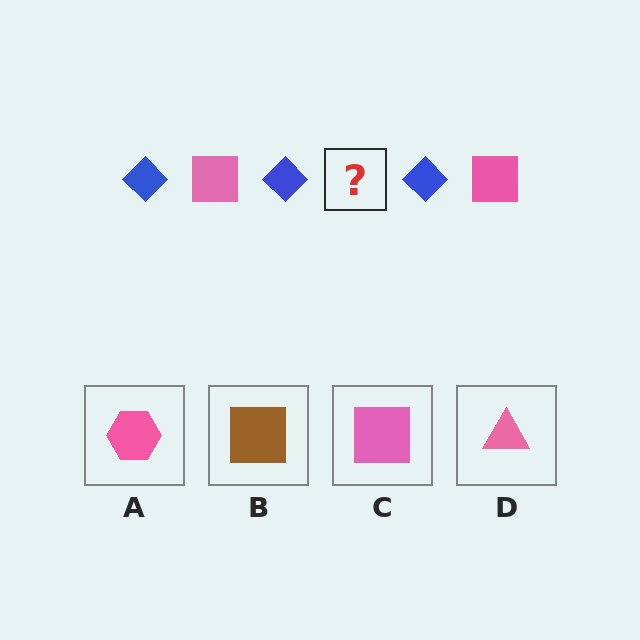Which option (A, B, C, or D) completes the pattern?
C.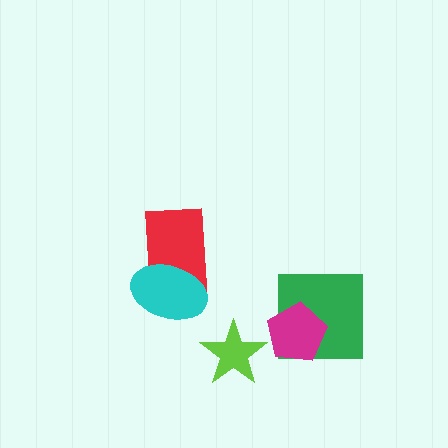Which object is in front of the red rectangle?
The cyan ellipse is in front of the red rectangle.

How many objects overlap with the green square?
1 object overlaps with the green square.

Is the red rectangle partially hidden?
Yes, it is partially covered by another shape.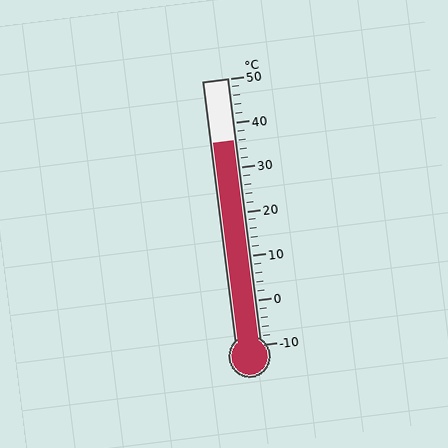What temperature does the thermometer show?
The thermometer shows approximately 36°C.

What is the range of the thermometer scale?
The thermometer scale ranges from -10°C to 50°C.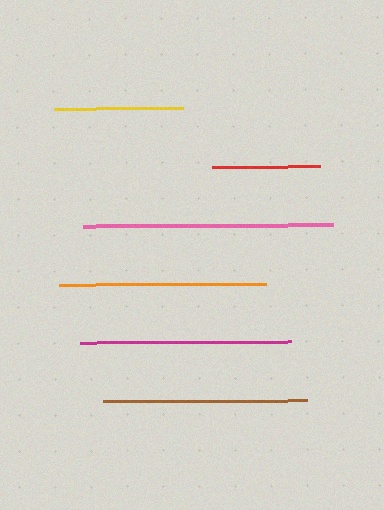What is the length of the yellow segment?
The yellow segment is approximately 130 pixels long.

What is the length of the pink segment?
The pink segment is approximately 250 pixels long.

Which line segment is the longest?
The pink line is the longest at approximately 250 pixels.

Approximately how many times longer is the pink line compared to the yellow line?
The pink line is approximately 1.9 times the length of the yellow line.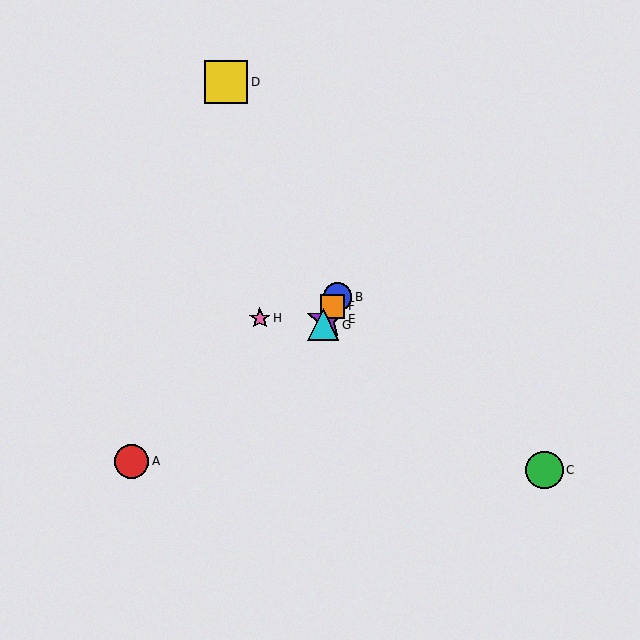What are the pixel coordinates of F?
Object F is at (333, 306).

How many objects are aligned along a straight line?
4 objects (B, E, F, G) are aligned along a straight line.